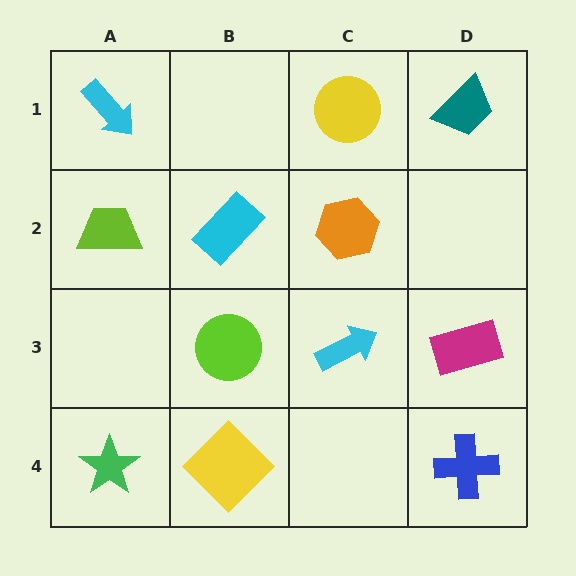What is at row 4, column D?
A blue cross.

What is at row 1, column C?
A yellow circle.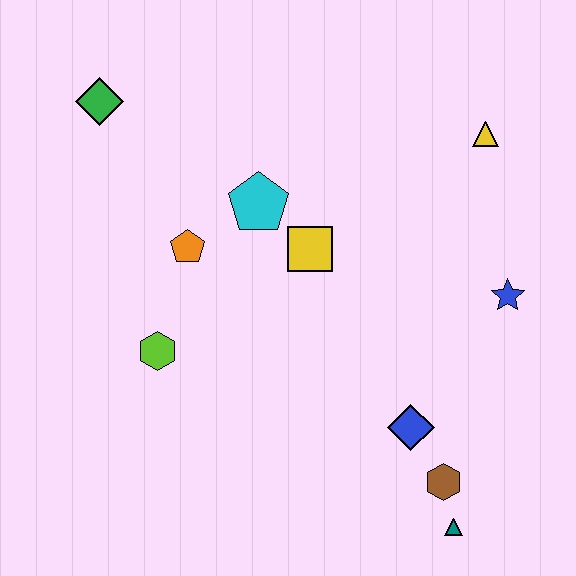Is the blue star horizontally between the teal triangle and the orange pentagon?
No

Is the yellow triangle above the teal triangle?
Yes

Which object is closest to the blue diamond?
The brown hexagon is closest to the blue diamond.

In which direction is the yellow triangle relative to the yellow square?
The yellow triangle is to the right of the yellow square.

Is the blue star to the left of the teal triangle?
No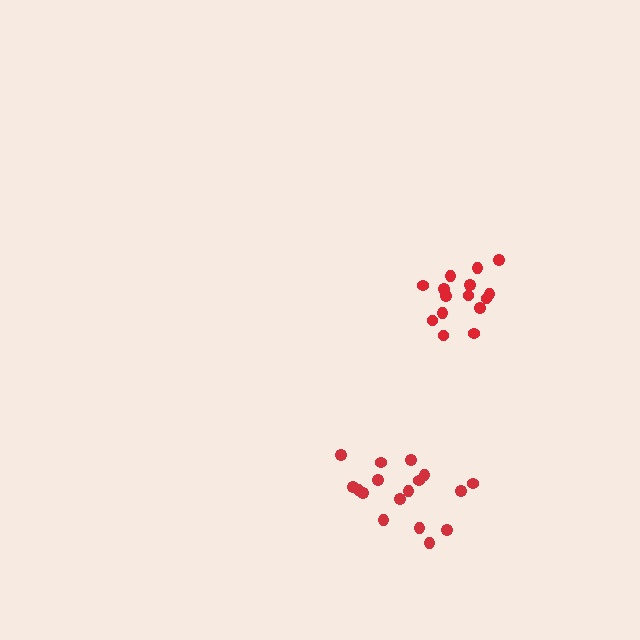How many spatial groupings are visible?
There are 2 spatial groupings.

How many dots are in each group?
Group 1: 17 dots, Group 2: 15 dots (32 total).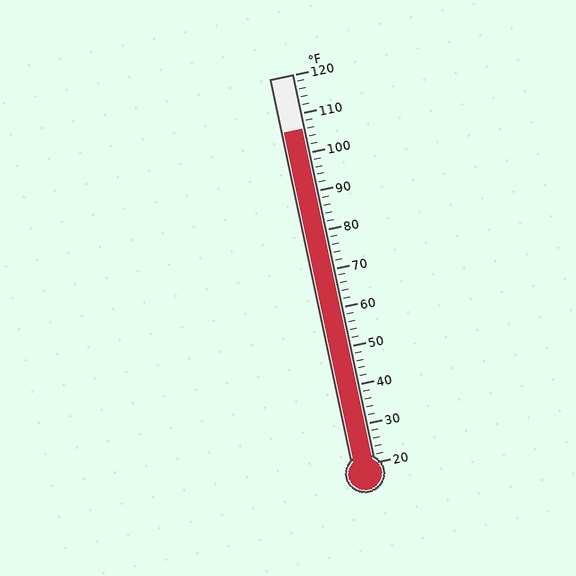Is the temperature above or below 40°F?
The temperature is above 40°F.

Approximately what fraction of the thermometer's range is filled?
The thermometer is filled to approximately 85% of its range.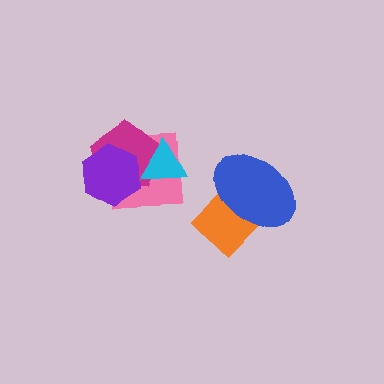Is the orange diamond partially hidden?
Yes, it is partially covered by another shape.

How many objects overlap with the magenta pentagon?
3 objects overlap with the magenta pentagon.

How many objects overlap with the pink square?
3 objects overlap with the pink square.